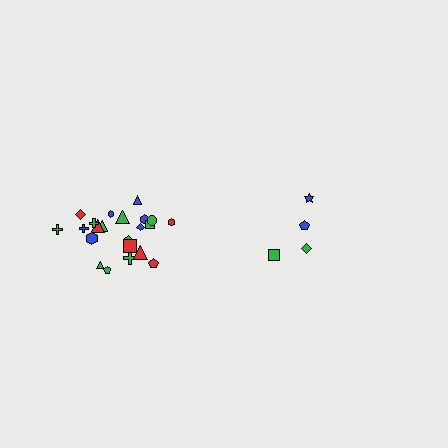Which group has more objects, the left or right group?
The left group.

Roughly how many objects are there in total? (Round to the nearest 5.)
Roughly 25 objects in total.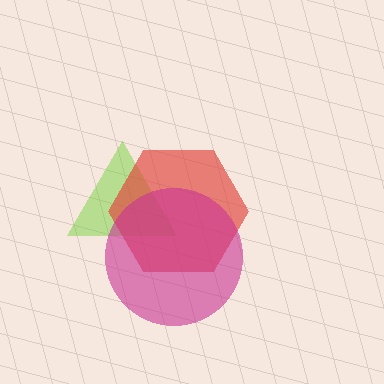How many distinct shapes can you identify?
There are 3 distinct shapes: a lime triangle, a red hexagon, a magenta circle.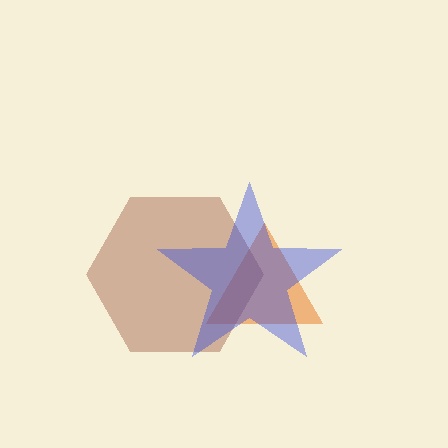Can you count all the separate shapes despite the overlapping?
Yes, there are 3 separate shapes.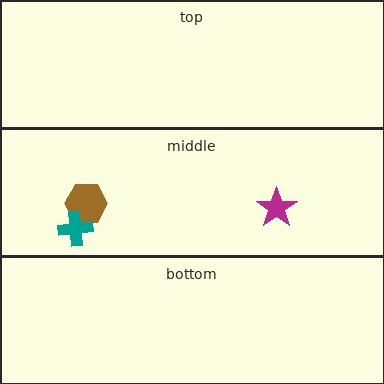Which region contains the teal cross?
The middle region.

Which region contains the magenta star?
The middle region.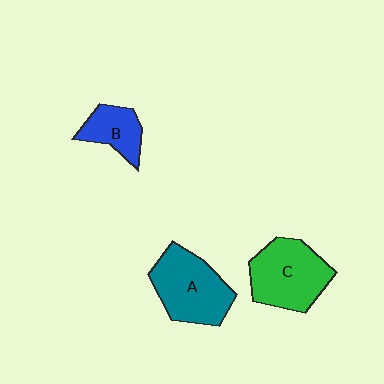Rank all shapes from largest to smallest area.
From largest to smallest: A (teal), C (green), B (blue).